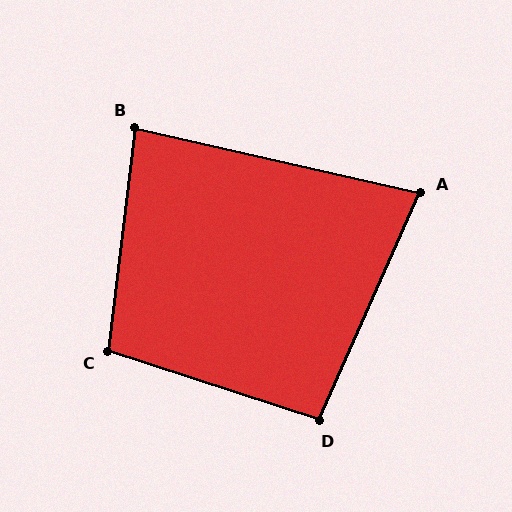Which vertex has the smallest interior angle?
A, at approximately 79 degrees.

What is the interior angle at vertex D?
Approximately 96 degrees (obtuse).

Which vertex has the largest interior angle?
C, at approximately 101 degrees.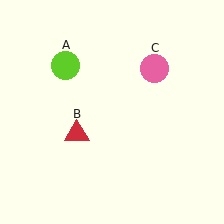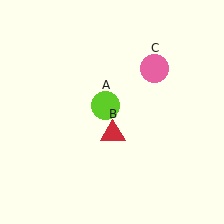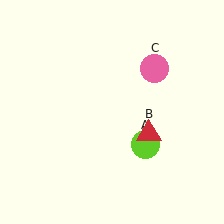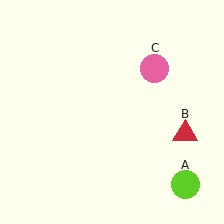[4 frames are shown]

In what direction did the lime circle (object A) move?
The lime circle (object A) moved down and to the right.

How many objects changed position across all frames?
2 objects changed position: lime circle (object A), red triangle (object B).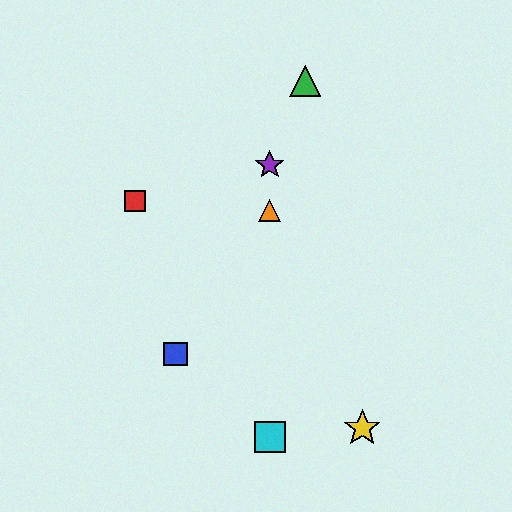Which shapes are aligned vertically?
The purple star, the orange triangle, the cyan square are aligned vertically.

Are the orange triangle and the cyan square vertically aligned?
Yes, both are at x≈270.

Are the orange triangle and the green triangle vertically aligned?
No, the orange triangle is at x≈270 and the green triangle is at x≈305.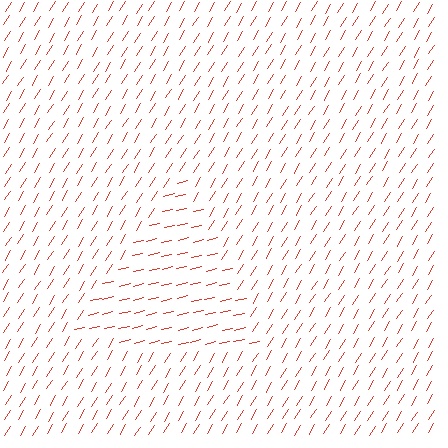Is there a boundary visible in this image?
Yes, there is a texture boundary formed by a change in line orientation.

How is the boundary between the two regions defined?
The boundary is defined purely by a change in line orientation (approximately 45 degrees difference). All lines are the same color and thickness.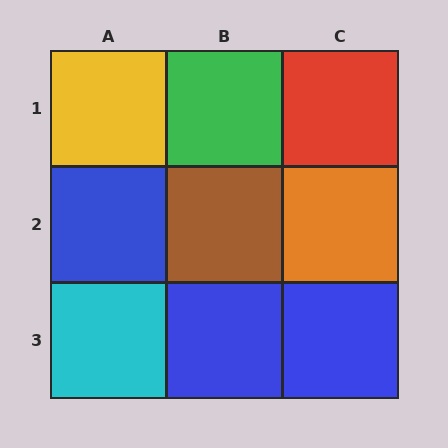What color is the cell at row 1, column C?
Red.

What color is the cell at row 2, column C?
Orange.